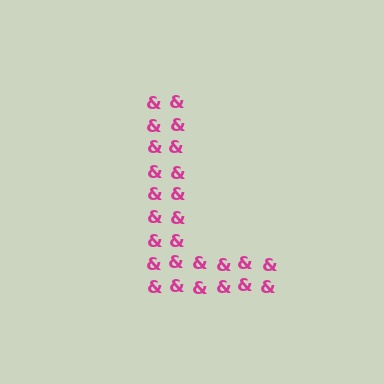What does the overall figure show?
The overall figure shows the letter L.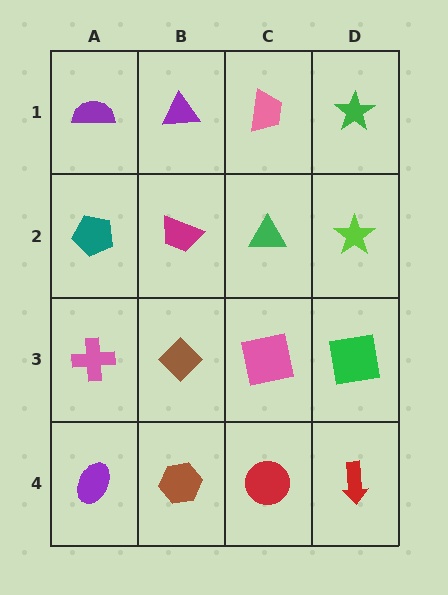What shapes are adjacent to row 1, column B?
A magenta trapezoid (row 2, column B), a purple semicircle (row 1, column A), a pink trapezoid (row 1, column C).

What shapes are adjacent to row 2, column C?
A pink trapezoid (row 1, column C), a pink square (row 3, column C), a magenta trapezoid (row 2, column B), a lime star (row 2, column D).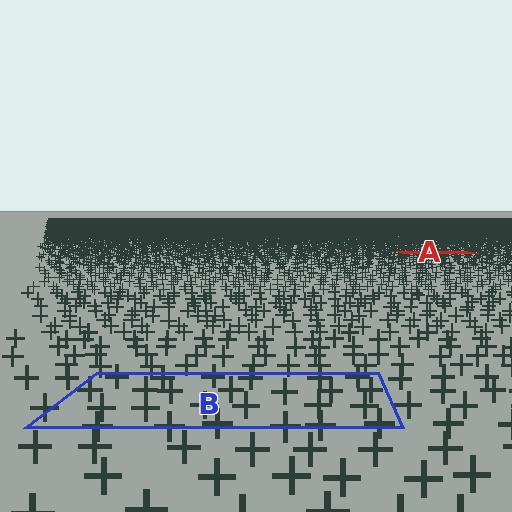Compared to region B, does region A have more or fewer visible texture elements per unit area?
Region A has more texture elements per unit area — they are packed more densely because it is farther away.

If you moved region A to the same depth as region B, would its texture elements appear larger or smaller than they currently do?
They would appear larger. At a closer depth, the same texture elements are projected at a bigger on-screen size.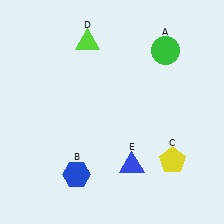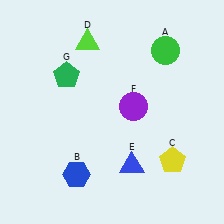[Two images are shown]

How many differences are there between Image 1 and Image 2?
There are 2 differences between the two images.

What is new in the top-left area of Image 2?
A green pentagon (G) was added in the top-left area of Image 2.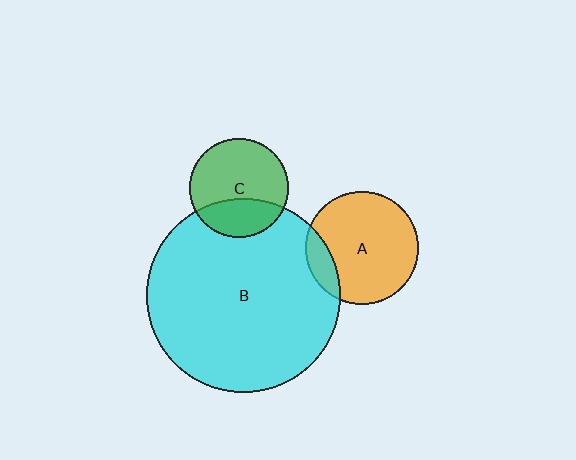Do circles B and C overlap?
Yes.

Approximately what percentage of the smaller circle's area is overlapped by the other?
Approximately 30%.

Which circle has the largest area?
Circle B (cyan).